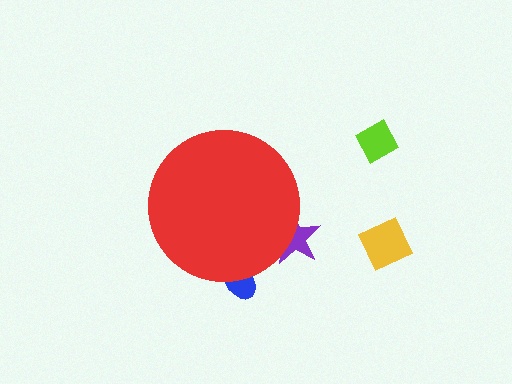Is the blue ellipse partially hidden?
Yes, the blue ellipse is partially hidden behind the red circle.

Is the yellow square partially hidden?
No, the yellow square is fully visible.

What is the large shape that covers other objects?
A red circle.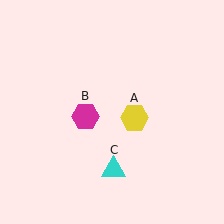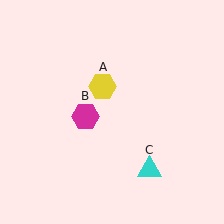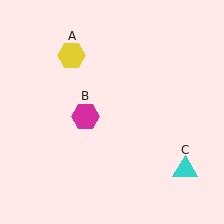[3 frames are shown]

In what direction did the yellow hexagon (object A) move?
The yellow hexagon (object A) moved up and to the left.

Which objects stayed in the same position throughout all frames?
Magenta hexagon (object B) remained stationary.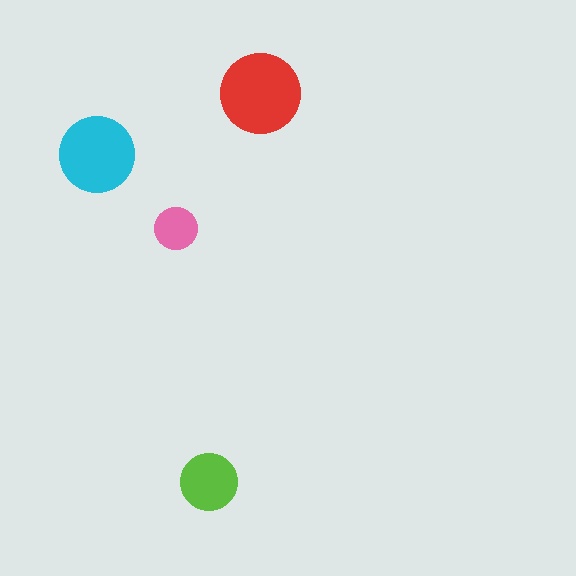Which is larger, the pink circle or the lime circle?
The lime one.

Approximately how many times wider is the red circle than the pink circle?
About 2 times wider.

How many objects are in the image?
There are 4 objects in the image.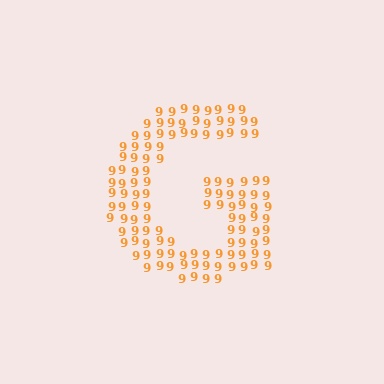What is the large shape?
The large shape is the letter G.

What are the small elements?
The small elements are digit 9's.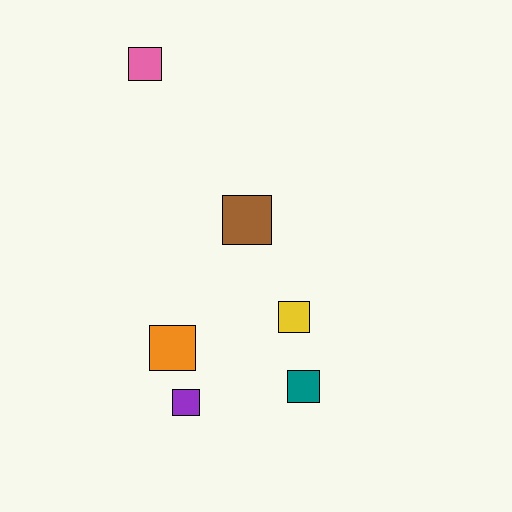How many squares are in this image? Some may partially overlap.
There are 6 squares.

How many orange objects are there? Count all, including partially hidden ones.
There is 1 orange object.